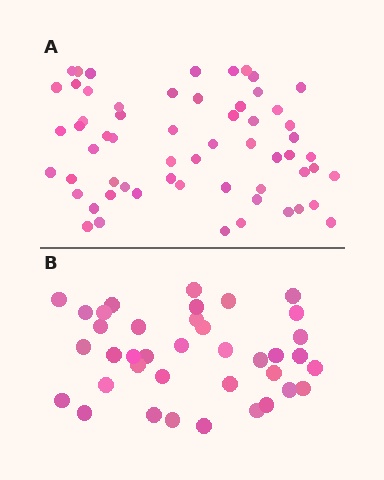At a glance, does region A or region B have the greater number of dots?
Region A (the top region) has more dots.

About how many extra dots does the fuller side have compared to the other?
Region A has approximately 20 more dots than region B.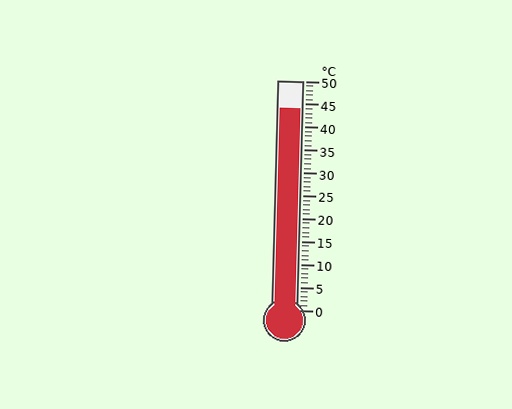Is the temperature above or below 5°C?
The temperature is above 5°C.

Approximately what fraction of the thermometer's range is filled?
The thermometer is filled to approximately 90% of its range.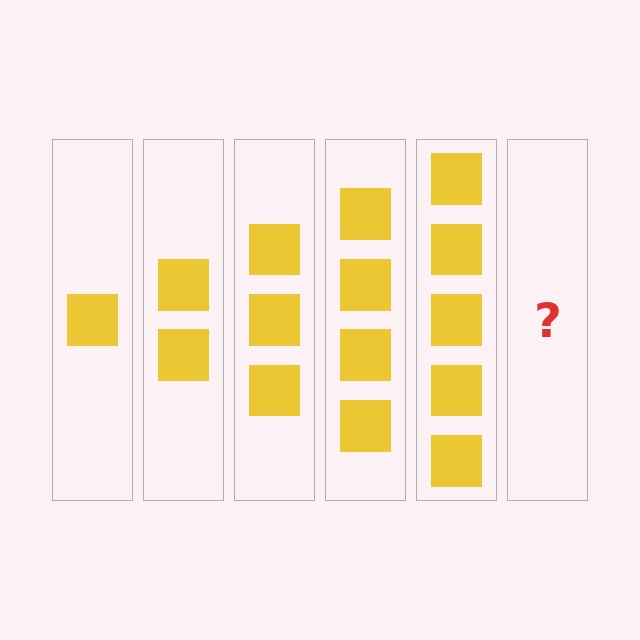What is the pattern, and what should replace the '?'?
The pattern is that each step adds one more square. The '?' should be 6 squares.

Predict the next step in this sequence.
The next step is 6 squares.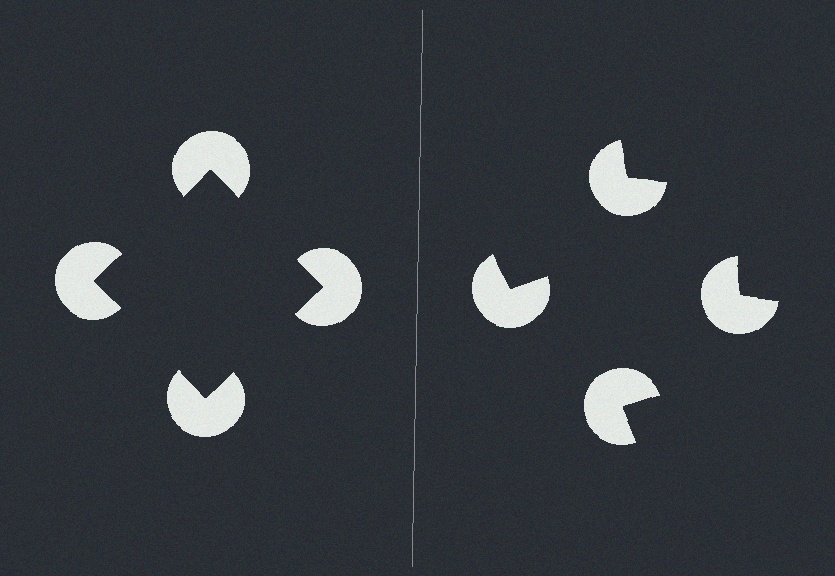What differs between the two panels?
The pac-man discs are positioned identically on both sides; only the wedge orientations differ. On the left they align to a square; on the right they are misaligned.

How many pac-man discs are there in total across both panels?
8 — 4 on each side.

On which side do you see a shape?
An illusory square appears on the left side. On the right side the wedge cuts are rotated, so no coherent shape forms.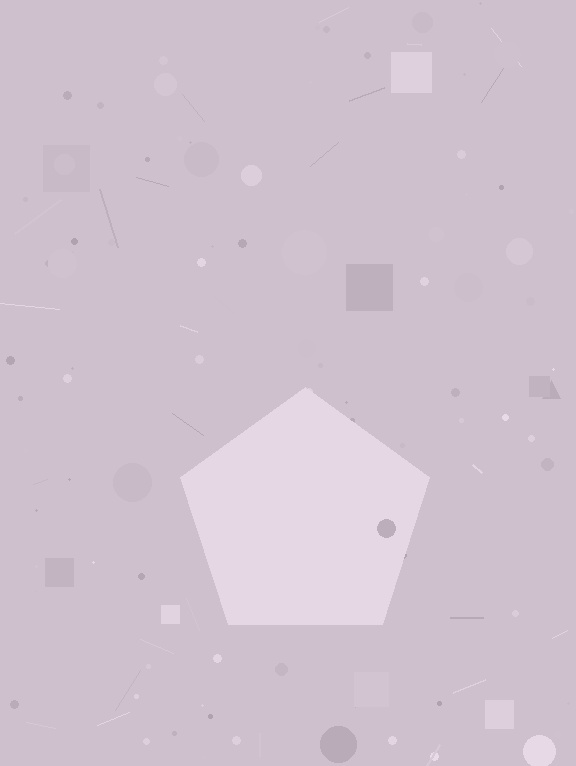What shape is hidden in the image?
A pentagon is hidden in the image.